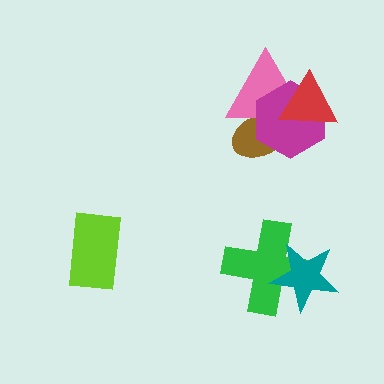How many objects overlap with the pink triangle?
3 objects overlap with the pink triangle.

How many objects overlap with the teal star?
1 object overlaps with the teal star.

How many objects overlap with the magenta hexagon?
3 objects overlap with the magenta hexagon.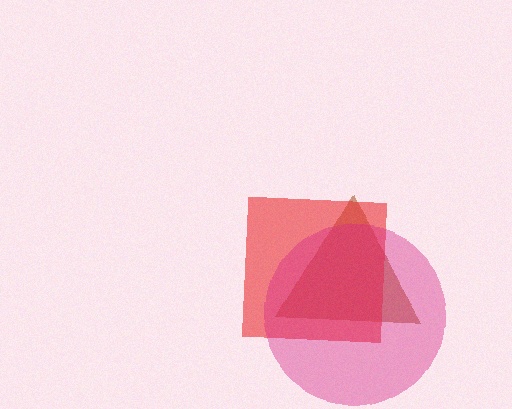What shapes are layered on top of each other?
The layered shapes are: a brown triangle, a red square, a magenta circle.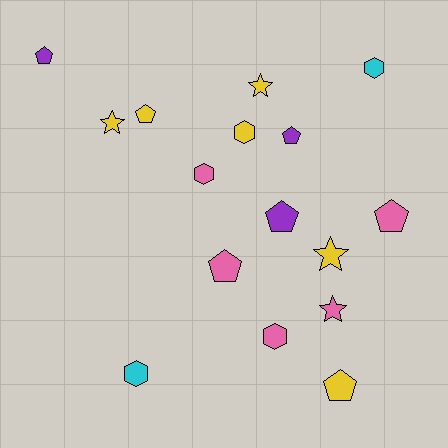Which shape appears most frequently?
Pentagon, with 7 objects.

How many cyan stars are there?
There are no cyan stars.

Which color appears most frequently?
Yellow, with 6 objects.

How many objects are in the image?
There are 16 objects.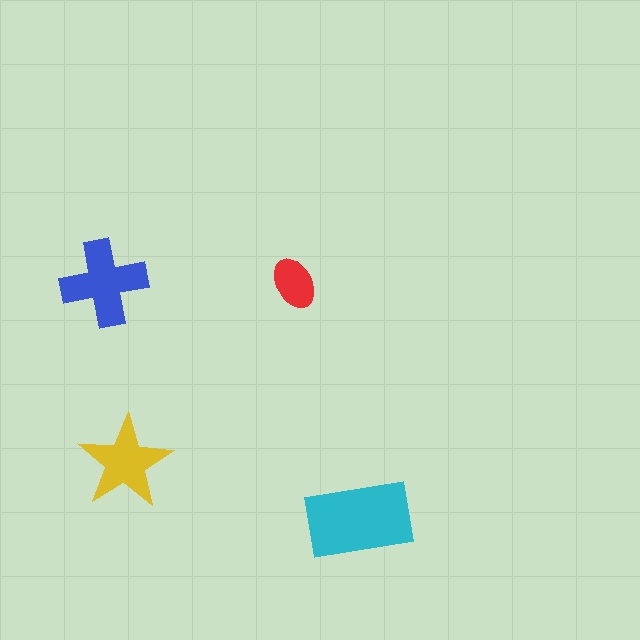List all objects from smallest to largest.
The red ellipse, the yellow star, the blue cross, the cyan rectangle.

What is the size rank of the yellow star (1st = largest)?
3rd.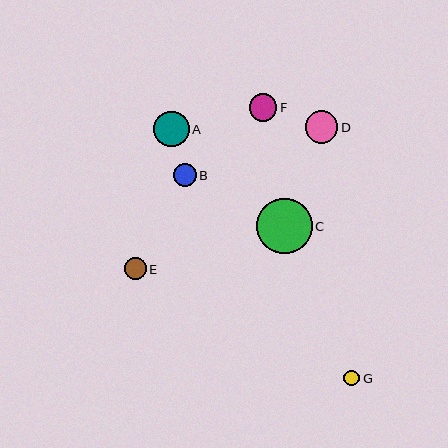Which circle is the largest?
Circle C is the largest with a size of approximately 55 pixels.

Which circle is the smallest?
Circle G is the smallest with a size of approximately 16 pixels.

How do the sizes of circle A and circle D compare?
Circle A and circle D are approximately the same size.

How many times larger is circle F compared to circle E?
Circle F is approximately 1.3 times the size of circle E.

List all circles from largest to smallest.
From largest to smallest: C, A, D, F, B, E, G.